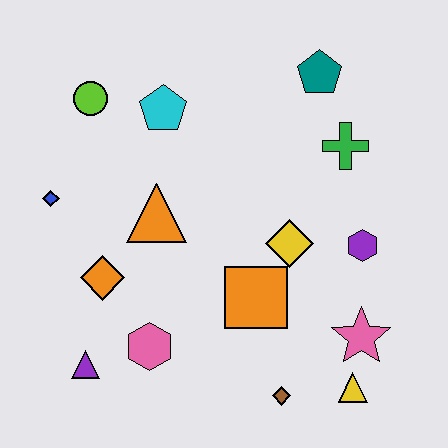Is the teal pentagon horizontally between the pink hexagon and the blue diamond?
No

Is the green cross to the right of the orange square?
Yes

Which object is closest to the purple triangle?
The pink hexagon is closest to the purple triangle.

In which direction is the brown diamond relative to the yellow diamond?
The brown diamond is below the yellow diamond.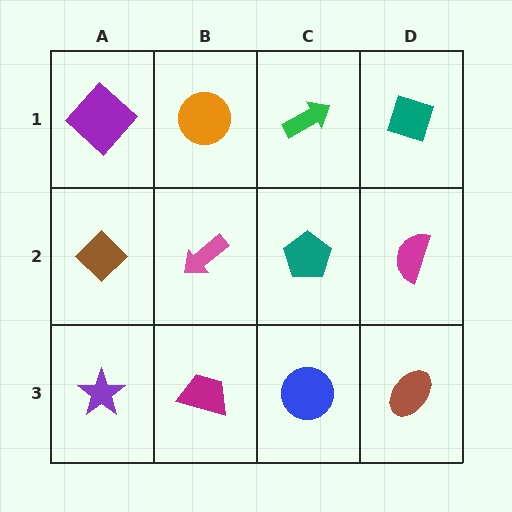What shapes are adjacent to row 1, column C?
A teal pentagon (row 2, column C), an orange circle (row 1, column B), a teal diamond (row 1, column D).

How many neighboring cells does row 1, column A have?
2.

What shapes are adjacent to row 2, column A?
A purple diamond (row 1, column A), a purple star (row 3, column A), a pink arrow (row 2, column B).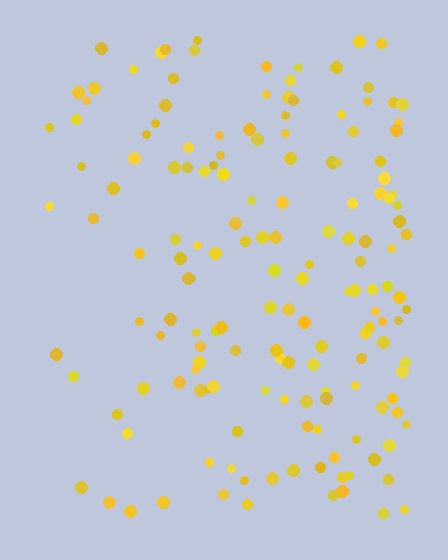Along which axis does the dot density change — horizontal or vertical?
Horizontal.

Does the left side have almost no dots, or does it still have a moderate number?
Still a moderate number, just noticeably fewer than the right.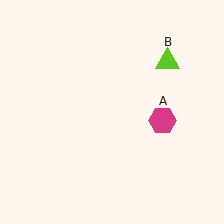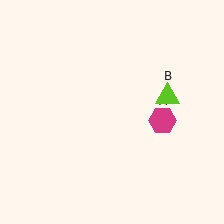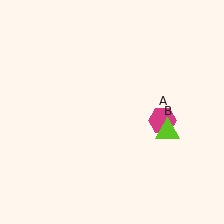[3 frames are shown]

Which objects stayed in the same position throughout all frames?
Magenta hexagon (object A) remained stationary.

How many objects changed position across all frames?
1 object changed position: lime triangle (object B).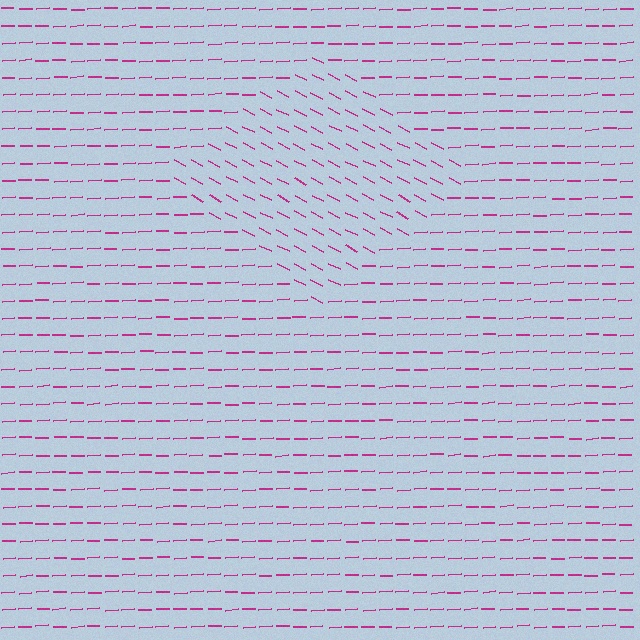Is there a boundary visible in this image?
Yes, there is a texture boundary formed by a change in line orientation.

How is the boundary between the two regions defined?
The boundary is defined purely by a change in line orientation (approximately 31 degrees difference). All lines are the same color and thickness.